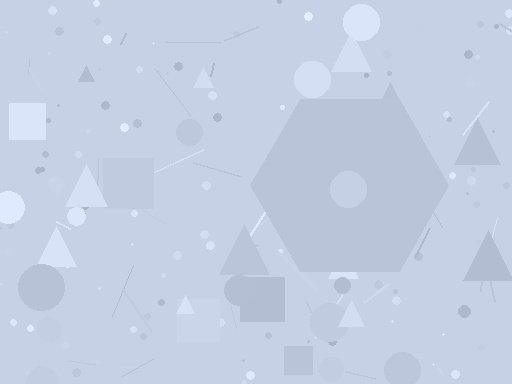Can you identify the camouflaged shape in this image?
The camouflaged shape is a hexagon.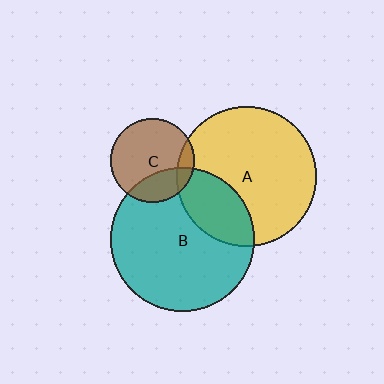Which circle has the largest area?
Circle B (teal).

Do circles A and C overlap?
Yes.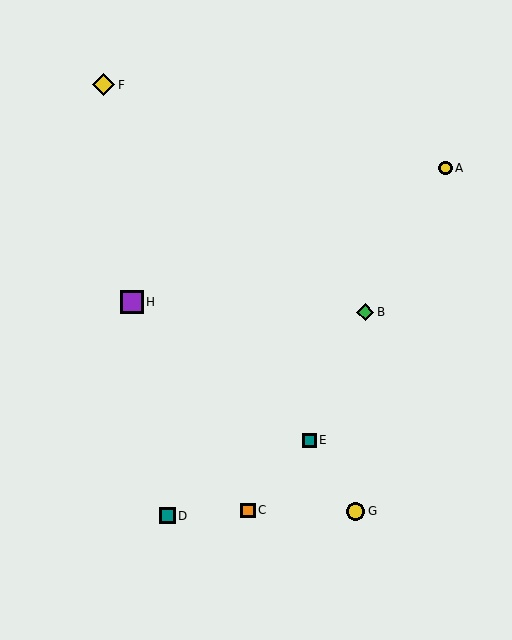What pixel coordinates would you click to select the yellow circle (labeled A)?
Click at (446, 168) to select the yellow circle A.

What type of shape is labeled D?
Shape D is a teal square.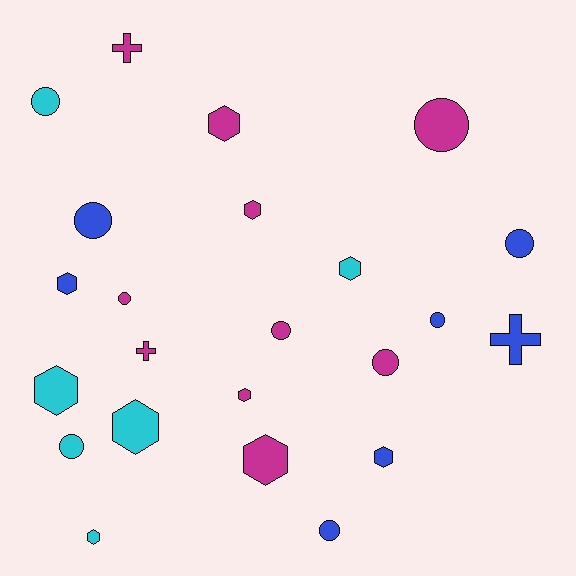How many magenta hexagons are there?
There are 4 magenta hexagons.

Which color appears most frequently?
Magenta, with 10 objects.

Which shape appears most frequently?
Hexagon, with 10 objects.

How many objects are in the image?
There are 23 objects.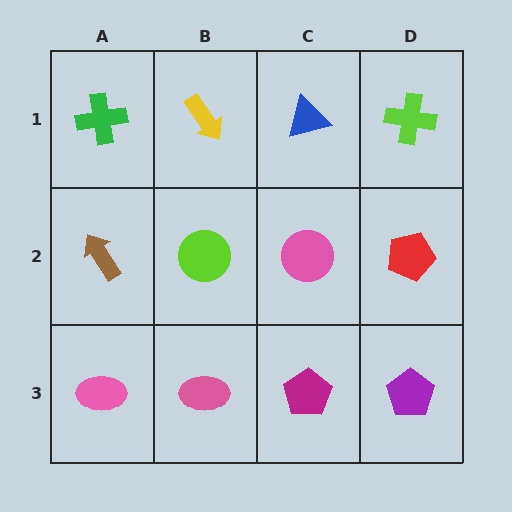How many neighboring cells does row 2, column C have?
4.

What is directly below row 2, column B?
A pink ellipse.